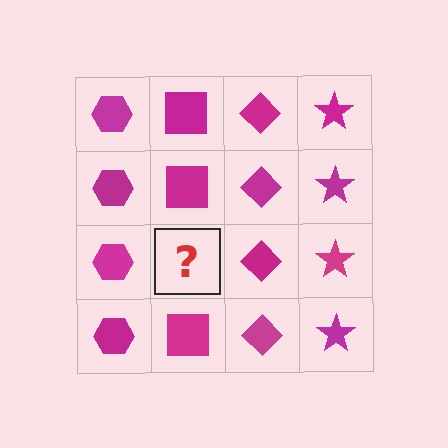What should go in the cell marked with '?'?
The missing cell should contain a magenta square.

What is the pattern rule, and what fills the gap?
The rule is that each column has a consistent shape. The gap should be filled with a magenta square.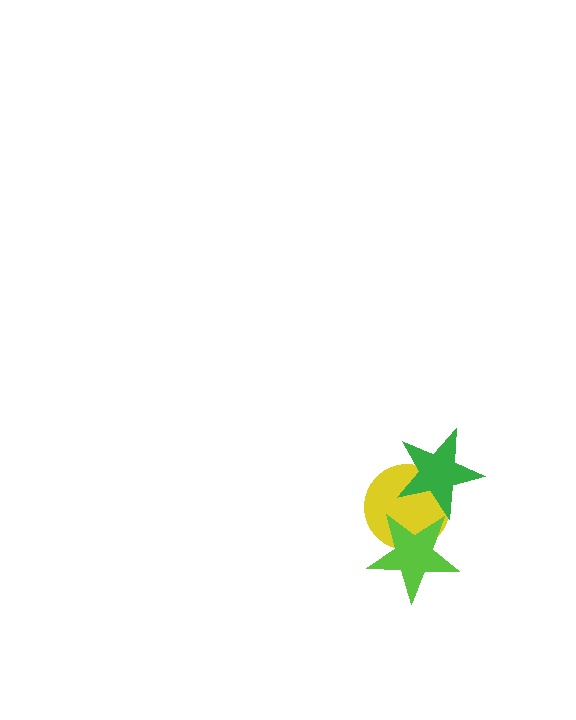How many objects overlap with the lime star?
2 objects overlap with the lime star.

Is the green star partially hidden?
Yes, it is partially covered by another shape.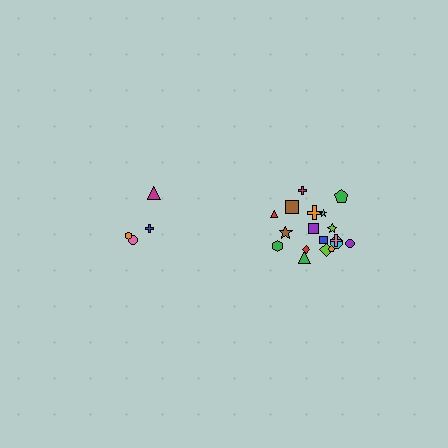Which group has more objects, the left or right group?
The right group.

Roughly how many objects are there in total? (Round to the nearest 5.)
Roughly 20 objects in total.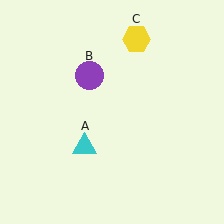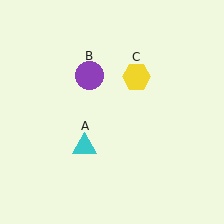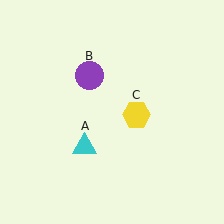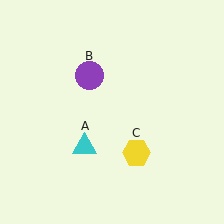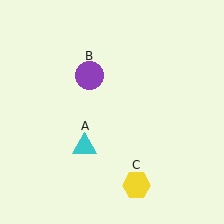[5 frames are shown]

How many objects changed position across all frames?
1 object changed position: yellow hexagon (object C).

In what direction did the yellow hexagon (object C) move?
The yellow hexagon (object C) moved down.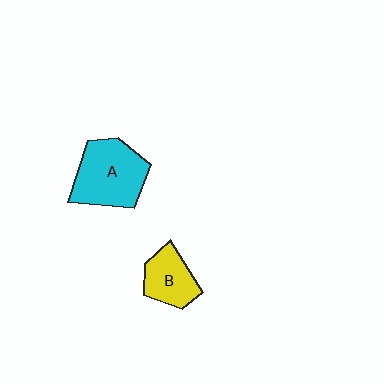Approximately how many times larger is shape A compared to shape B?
Approximately 1.7 times.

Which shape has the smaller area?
Shape B (yellow).